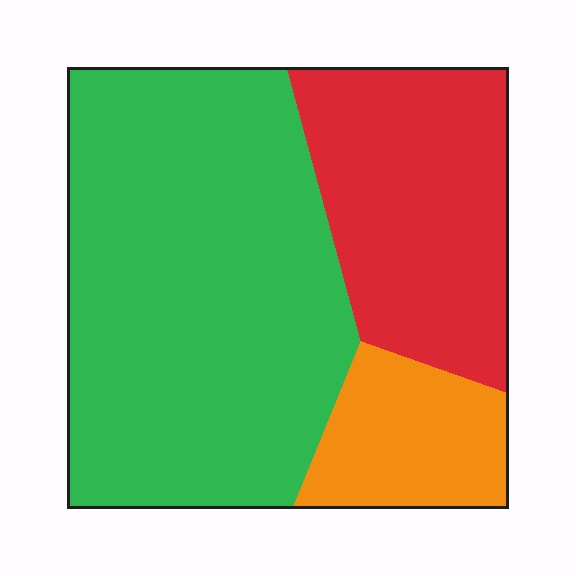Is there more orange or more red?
Red.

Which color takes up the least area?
Orange, at roughly 15%.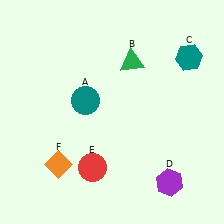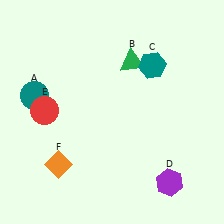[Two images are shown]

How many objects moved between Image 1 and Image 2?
3 objects moved between the two images.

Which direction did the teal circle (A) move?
The teal circle (A) moved left.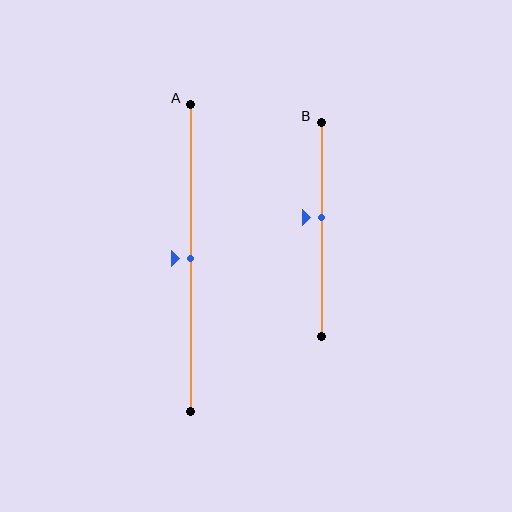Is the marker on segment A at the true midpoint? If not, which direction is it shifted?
Yes, the marker on segment A is at the true midpoint.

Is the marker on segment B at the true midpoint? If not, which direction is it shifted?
No, the marker on segment B is shifted upward by about 6% of the segment length.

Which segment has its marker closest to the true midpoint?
Segment A has its marker closest to the true midpoint.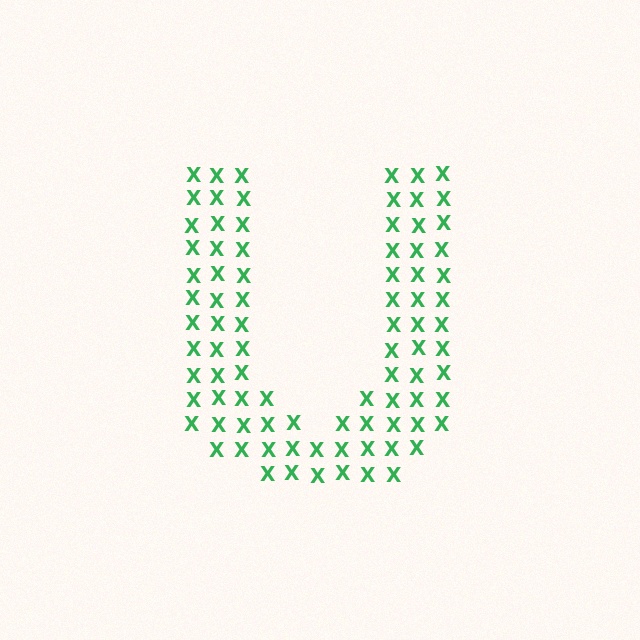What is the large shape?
The large shape is the letter U.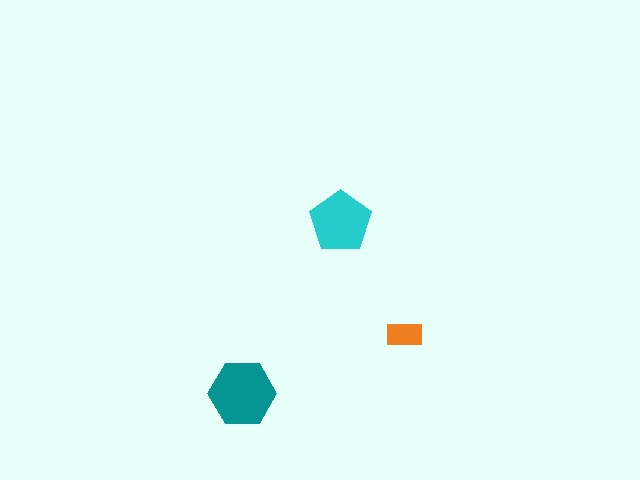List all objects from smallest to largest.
The orange rectangle, the cyan pentagon, the teal hexagon.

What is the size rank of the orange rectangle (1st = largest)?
3rd.